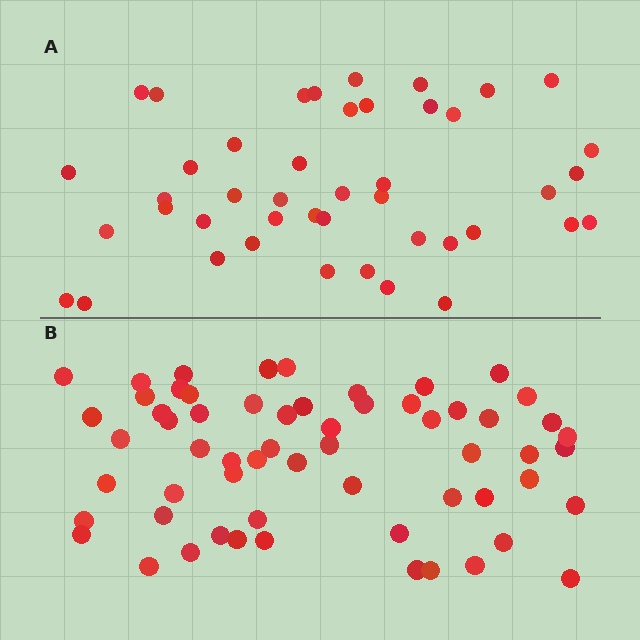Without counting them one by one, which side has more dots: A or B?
Region B (the bottom region) has more dots.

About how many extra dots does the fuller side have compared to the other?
Region B has approximately 15 more dots than region A.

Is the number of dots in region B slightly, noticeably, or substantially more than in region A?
Region B has noticeably more, but not dramatically so. The ratio is roughly 1.4 to 1.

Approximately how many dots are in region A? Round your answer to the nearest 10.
About 40 dots. (The exact count is 44, which rounds to 40.)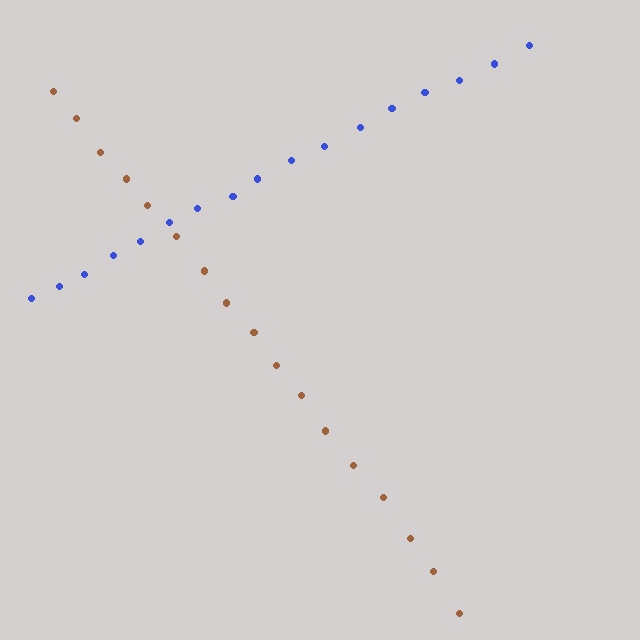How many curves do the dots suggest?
There are 2 distinct paths.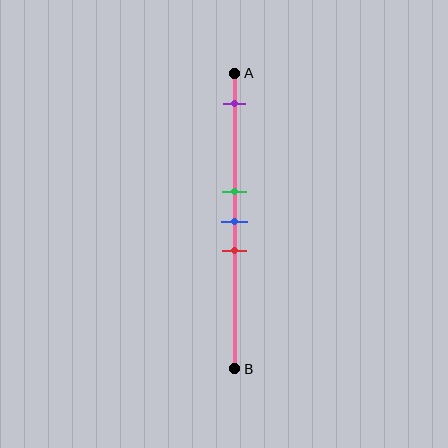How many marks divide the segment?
There are 4 marks dividing the segment.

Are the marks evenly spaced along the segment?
No, the marks are not evenly spaced.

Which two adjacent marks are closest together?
The green and blue marks are the closest adjacent pair.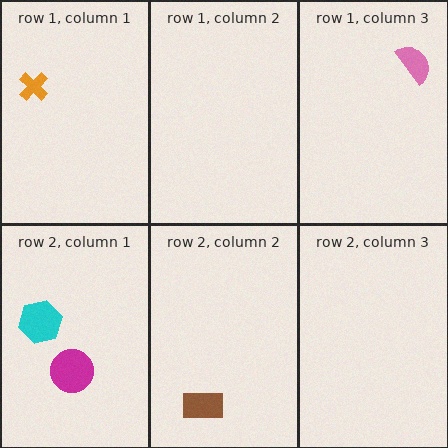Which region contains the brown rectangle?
The row 2, column 2 region.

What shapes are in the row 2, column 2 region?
The brown rectangle.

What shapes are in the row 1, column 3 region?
The pink semicircle.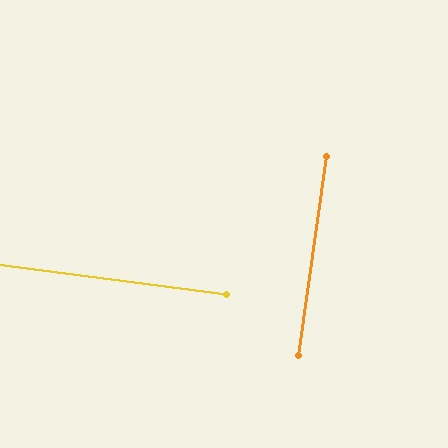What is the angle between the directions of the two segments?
Approximately 89 degrees.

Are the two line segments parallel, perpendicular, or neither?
Perpendicular — they meet at approximately 89°.